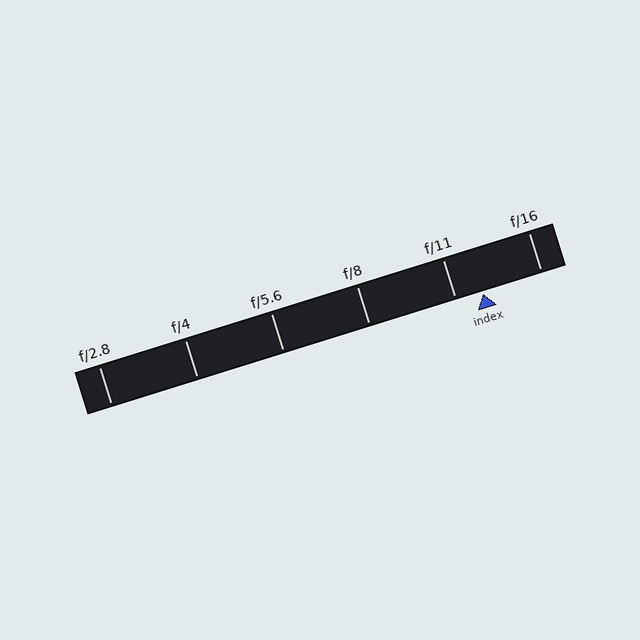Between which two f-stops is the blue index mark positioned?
The index mark is between f/11 and f/16.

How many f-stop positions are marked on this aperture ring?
There are 6 f-stop positions marked.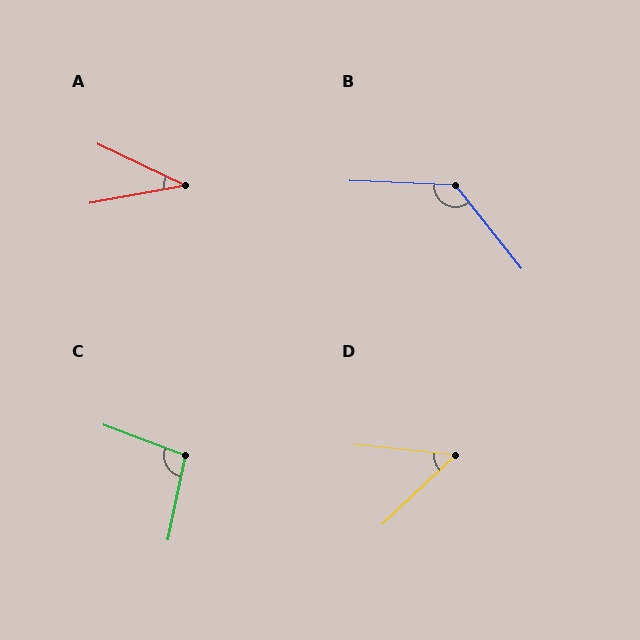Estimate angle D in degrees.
Approximately 50 degrees.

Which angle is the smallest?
A, at approximately 36 degrees.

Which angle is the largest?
B, at approximately 131 degrees.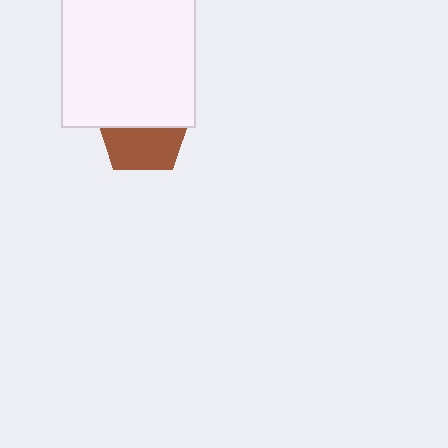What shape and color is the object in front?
The object in front is a white square.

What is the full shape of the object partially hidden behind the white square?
The partially hidden object is a brown pentagon.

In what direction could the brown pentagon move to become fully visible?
The brown pentagon could move down. That would shift it out from behind the white square entirely.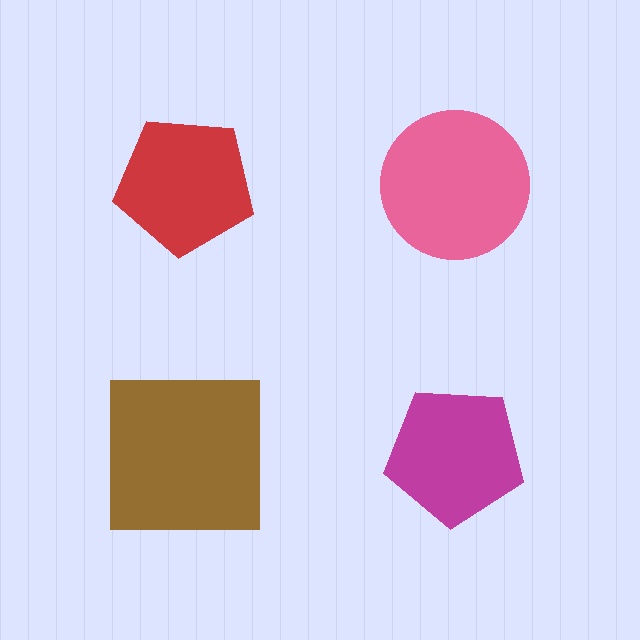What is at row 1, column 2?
A pink circle.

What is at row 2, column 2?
A magenta pentagon.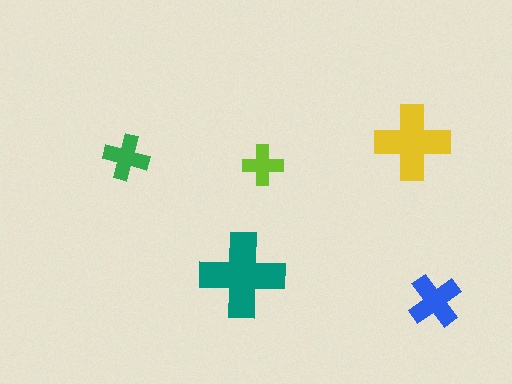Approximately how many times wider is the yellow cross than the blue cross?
About 1.5 times wider.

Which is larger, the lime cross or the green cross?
The green one.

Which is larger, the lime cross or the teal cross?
The teal one.